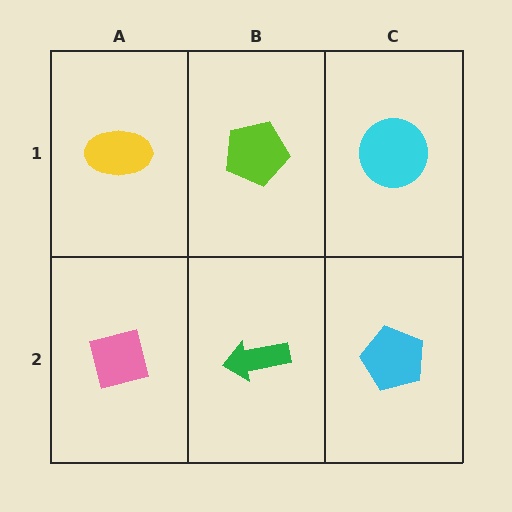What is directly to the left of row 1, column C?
A lime pentagon.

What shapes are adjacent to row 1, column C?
A cyan pentagon (row 2, column C), a lime pentagon (row 1, column B).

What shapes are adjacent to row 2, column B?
A lime pentagon (row 1, column B), a pink square (row 2, column A), a cyan pentagon (row 2, column C).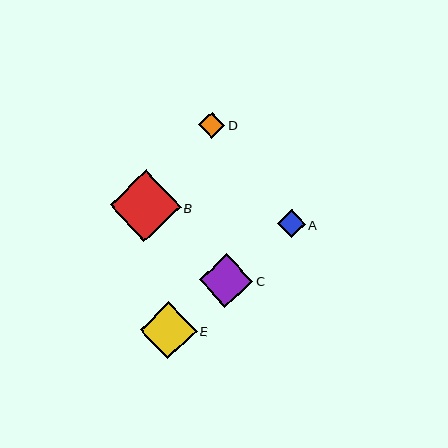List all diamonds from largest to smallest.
From largest to smallest: B, E, C, A, D.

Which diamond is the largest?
Diamond B is the largest with a size of approximately 71 pixels.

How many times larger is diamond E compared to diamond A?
Diamond E is approximately 2.1 times the size of diamond A.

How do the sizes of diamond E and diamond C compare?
Diamond E and diamond C are approximately the same size.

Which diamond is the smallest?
Diamond D is the smallest with a size of approximately 26 pixels.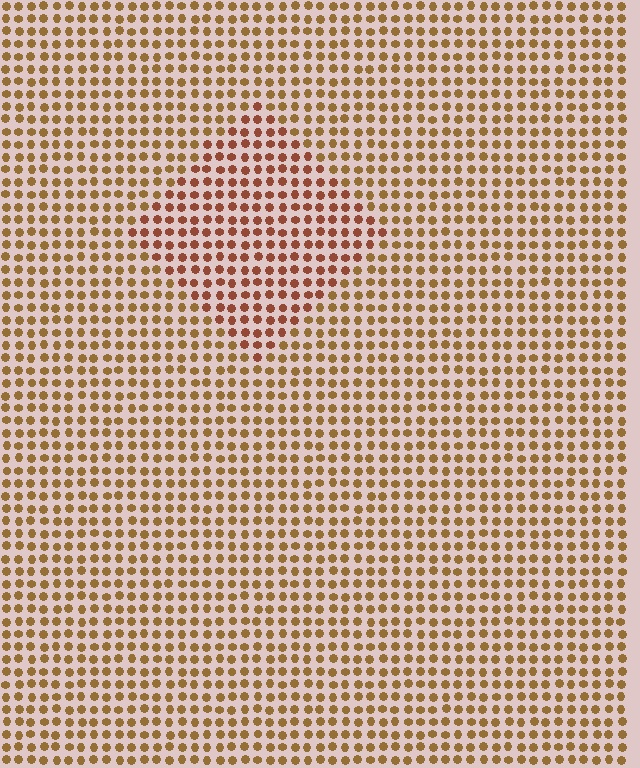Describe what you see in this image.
The image is filled with small brown elements in a uniform arrangement. A diamond-shaped region is visible where the elements are tinted to a slightly different hue, forming a subtle color boundary.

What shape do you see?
I see a diamond.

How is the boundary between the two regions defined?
The boundary is defined purely by a slight shift in hue (about 25 degrees). Spacing, size, and orientation are identical on both sides.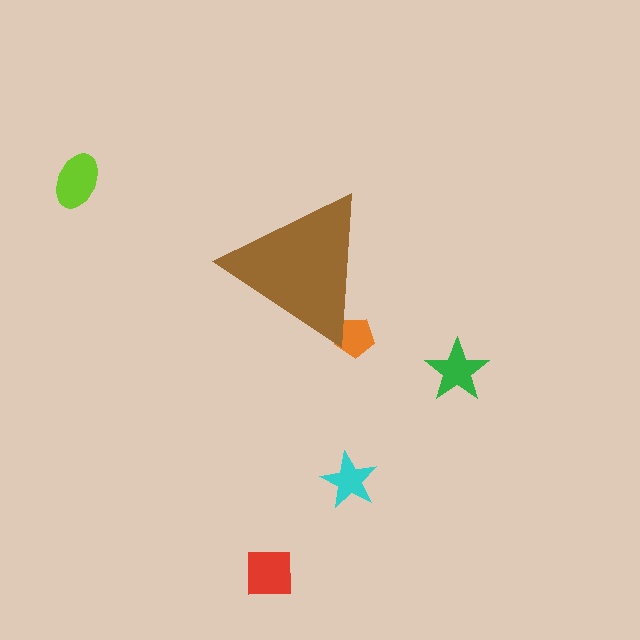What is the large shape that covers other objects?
A brown triangle.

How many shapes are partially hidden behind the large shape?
1 shape is partially hidden.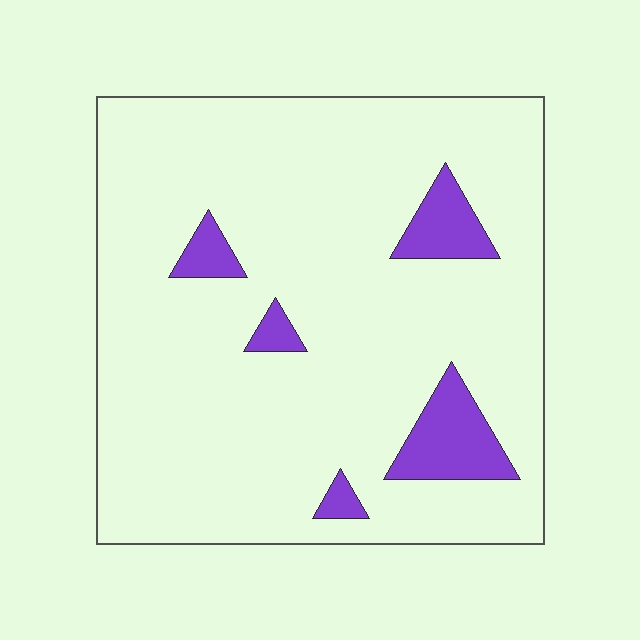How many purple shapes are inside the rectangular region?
5.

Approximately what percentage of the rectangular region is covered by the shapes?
Approximately 10%.